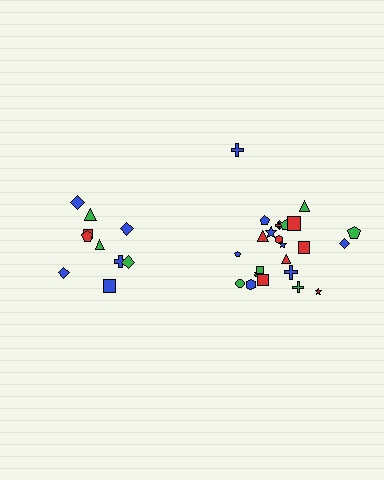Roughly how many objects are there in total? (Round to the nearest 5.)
Roughly 35 objects in total.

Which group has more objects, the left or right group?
The right group.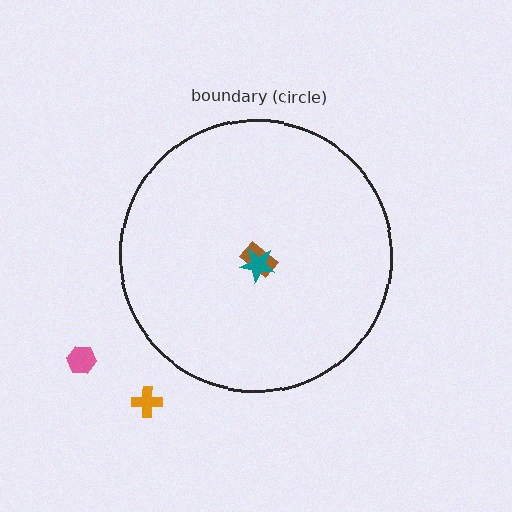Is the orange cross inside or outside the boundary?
Outside.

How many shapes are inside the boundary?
2 inside, 2 outside.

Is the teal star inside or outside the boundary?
Inside.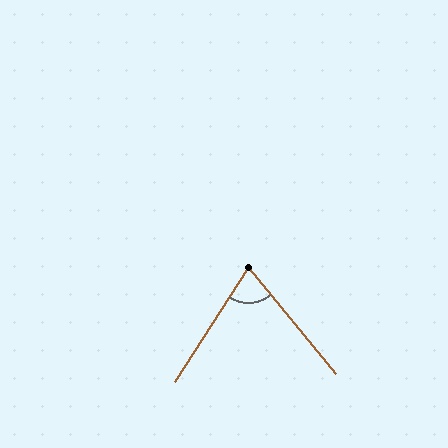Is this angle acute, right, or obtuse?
It is acute.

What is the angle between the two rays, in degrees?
Approximately 72 degrees.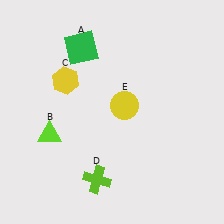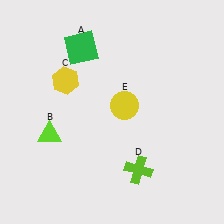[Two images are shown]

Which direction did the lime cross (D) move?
The lime cross (D) moved right.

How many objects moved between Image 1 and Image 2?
1 object moved between the two images.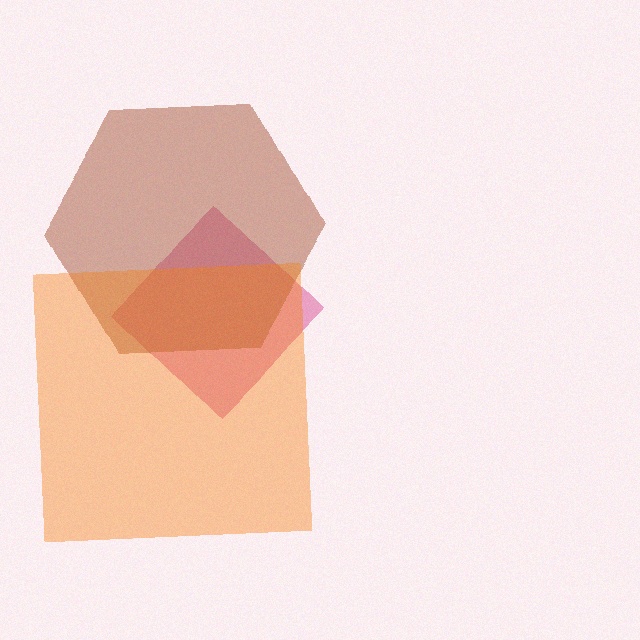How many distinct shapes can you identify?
There are 3 distinct shapes: a pink diamond, a brown hexagon, an orange square.